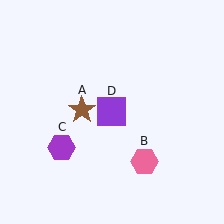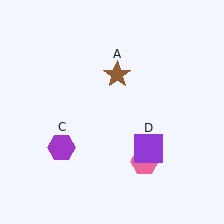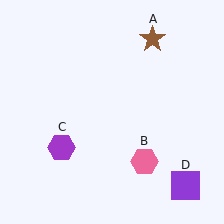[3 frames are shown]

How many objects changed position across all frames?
2 objects changed position: brown star (object A), purple square (object D).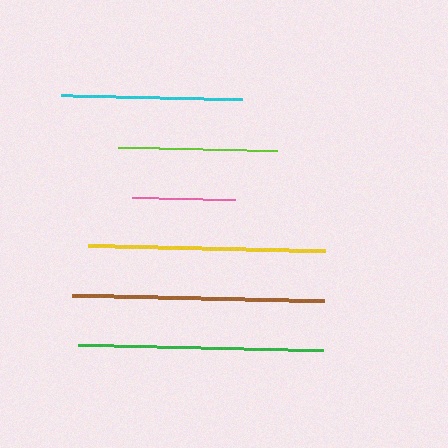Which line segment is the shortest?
The pink line is the shortest at approximately 103 pixels.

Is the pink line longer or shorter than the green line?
The green line is longer than the pink line.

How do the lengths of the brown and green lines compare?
The brown and green lines are approximately the same length.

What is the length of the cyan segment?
The cyan segment is approximately 181 pixels long.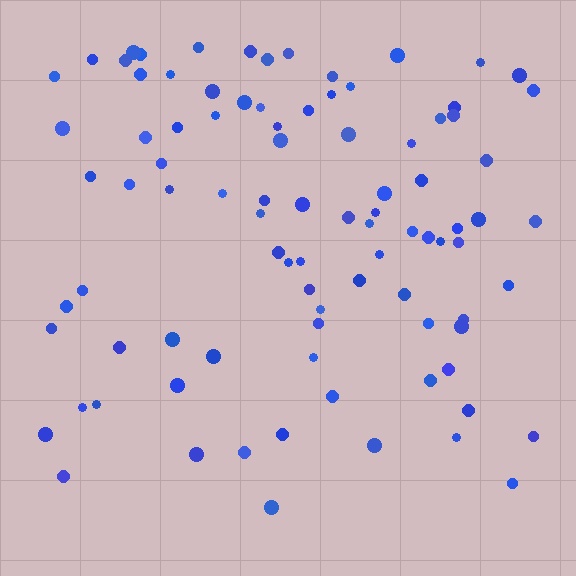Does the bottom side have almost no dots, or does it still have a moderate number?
Still a moderate number, just noticeably fewer than the top.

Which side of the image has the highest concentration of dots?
The top.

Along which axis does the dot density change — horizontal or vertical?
Vertical.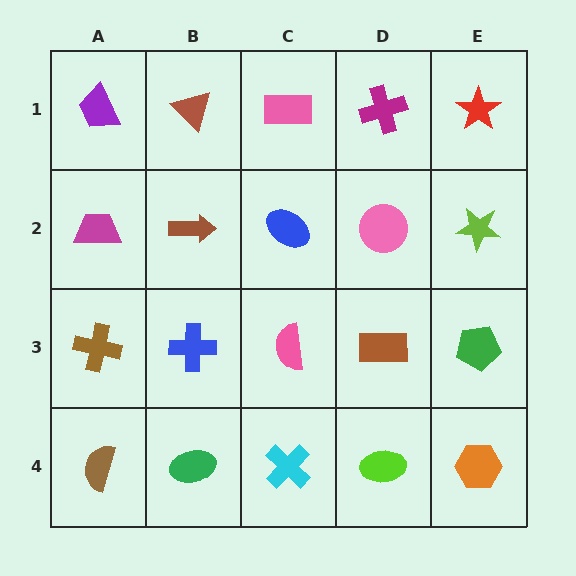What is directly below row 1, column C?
A blue ellipse.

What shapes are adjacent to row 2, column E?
A red star (row 1, column E), a green pentagon (row 3, column E), a pink circle (row 2, column D).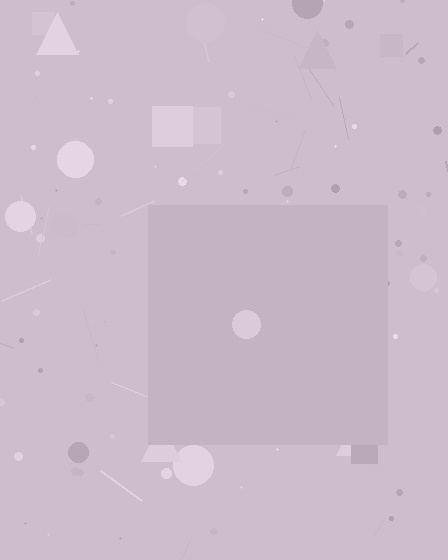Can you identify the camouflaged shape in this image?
The camouflaged shape is a square.